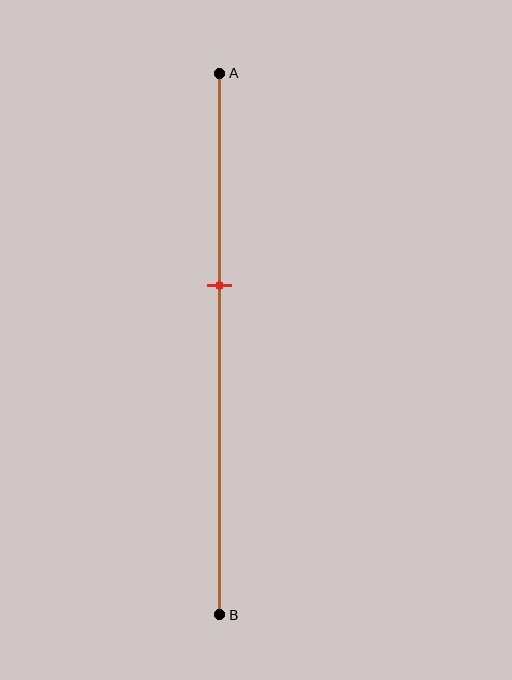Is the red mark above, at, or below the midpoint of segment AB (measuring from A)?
The red mark is above the midpoint of segment AB.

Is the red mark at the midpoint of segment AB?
No, the mark is at about 40% from A, not at the 50% midpoint.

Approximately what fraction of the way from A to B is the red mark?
The red mark is approximately 40% of the way from A to B.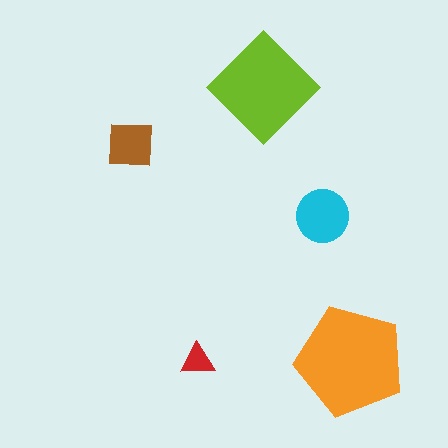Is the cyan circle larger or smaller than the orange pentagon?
Smaller.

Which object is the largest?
The orange pentagon.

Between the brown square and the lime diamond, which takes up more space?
The lime diamond.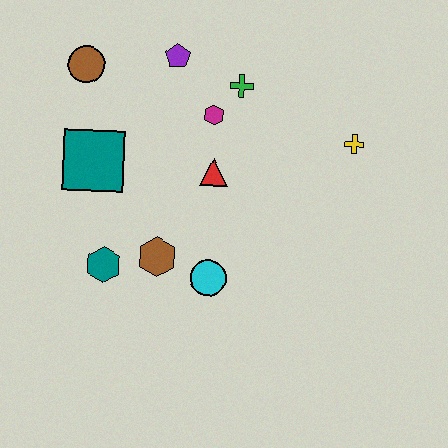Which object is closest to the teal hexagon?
The brown hexagon is closest to the teal hexagon.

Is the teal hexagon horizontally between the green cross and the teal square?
Yes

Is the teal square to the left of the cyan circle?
Yes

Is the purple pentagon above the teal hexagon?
Yes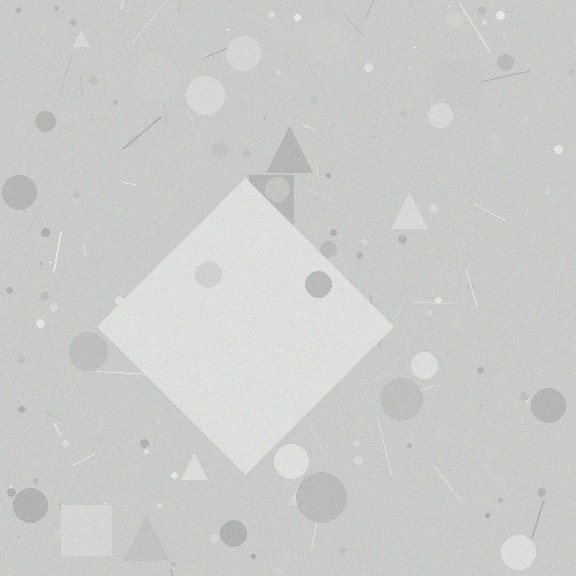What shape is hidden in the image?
A diamond is hidden in the image.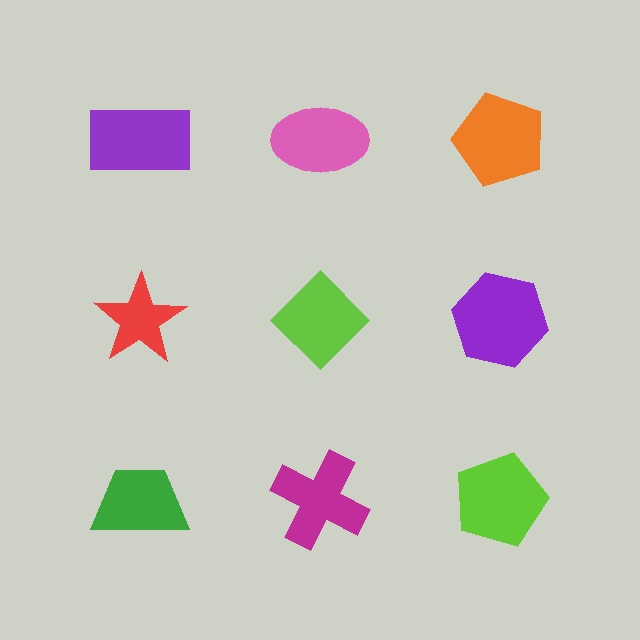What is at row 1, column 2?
A pink ellipse.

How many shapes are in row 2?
3 shapes.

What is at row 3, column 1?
A green trapezoid.